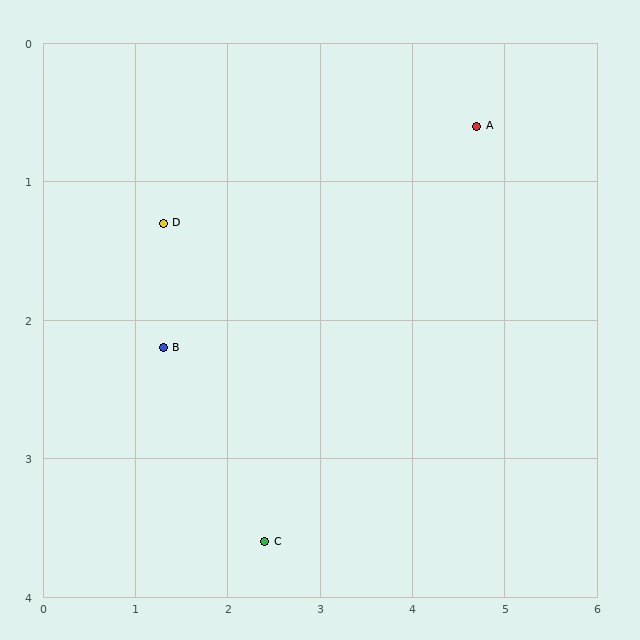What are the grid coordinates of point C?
Point C is at approximately (2.4, 3.6).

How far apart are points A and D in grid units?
Points A and D are about 3.5 grid units apart.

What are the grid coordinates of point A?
Point A is at approximately (4.7, 0.6).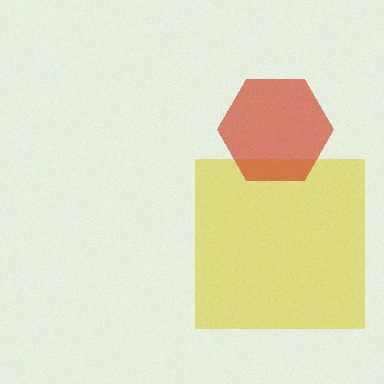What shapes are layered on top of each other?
The layered shapes are: a yellow square, a red hexagon.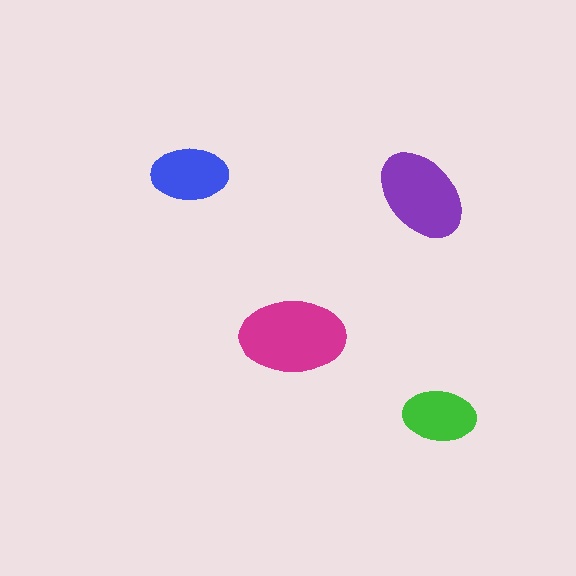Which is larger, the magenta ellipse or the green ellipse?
The magenta one.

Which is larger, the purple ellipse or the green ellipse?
The purple one.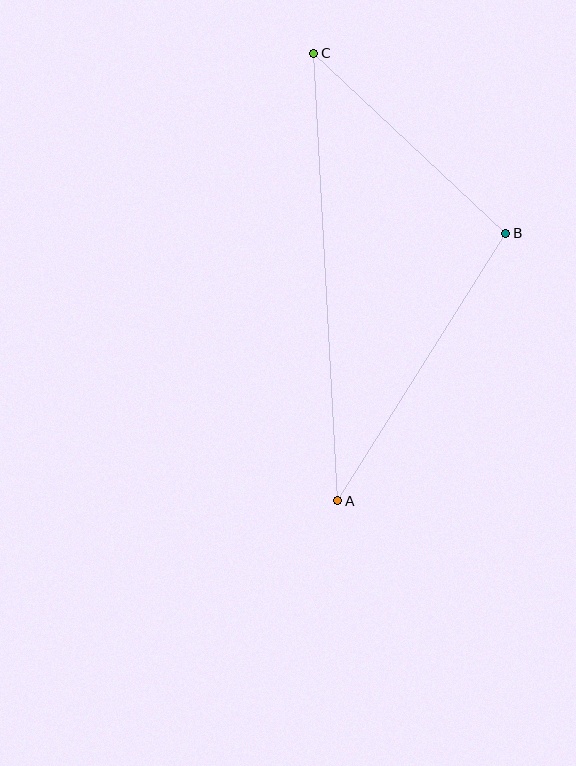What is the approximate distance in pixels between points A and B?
The distance between A and B is approximately 316 pixels.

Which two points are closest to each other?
Points B and C are closest to each other.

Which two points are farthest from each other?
Points A and C are farthest from each other.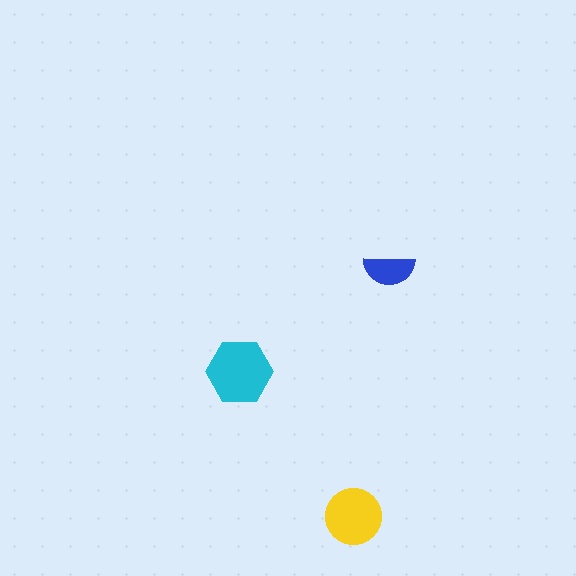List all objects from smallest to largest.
The blue semicircle, the yellow circle, the cyan hexagon.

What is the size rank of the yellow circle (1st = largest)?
2nd.